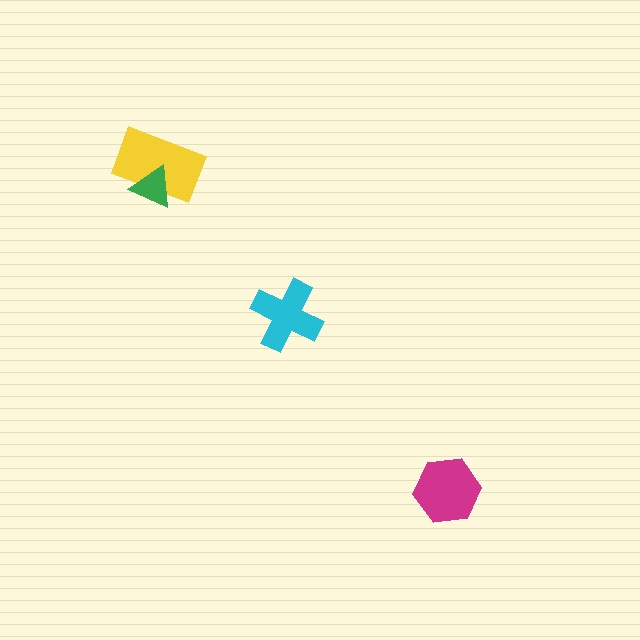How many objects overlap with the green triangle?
1 object overlaps with the green triangle.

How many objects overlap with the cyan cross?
0 objects overlap with the cyan cross.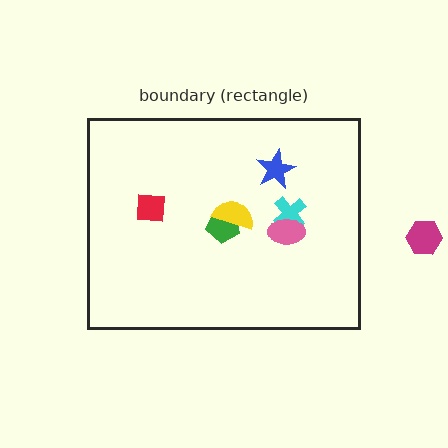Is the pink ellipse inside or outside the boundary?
Inside.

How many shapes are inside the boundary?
6 inside, 1 outside.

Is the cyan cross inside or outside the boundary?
Inside.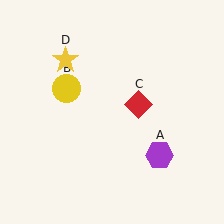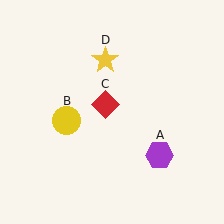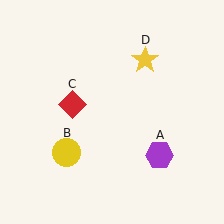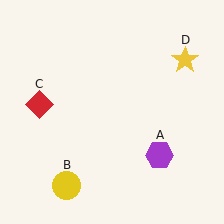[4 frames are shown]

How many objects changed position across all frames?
3 objects changed position: yellow circle (object B), red diamond (object C), yellow star (object D).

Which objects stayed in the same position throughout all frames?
Purple hexagon (object A) remained stationary.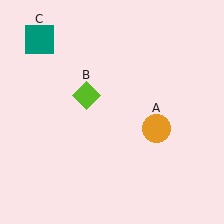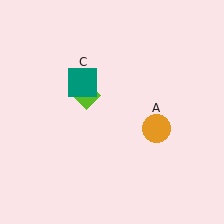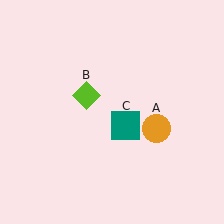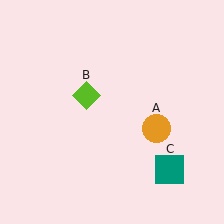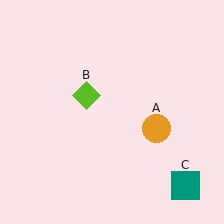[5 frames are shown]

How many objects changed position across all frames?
1 object changed position: teal square (object C).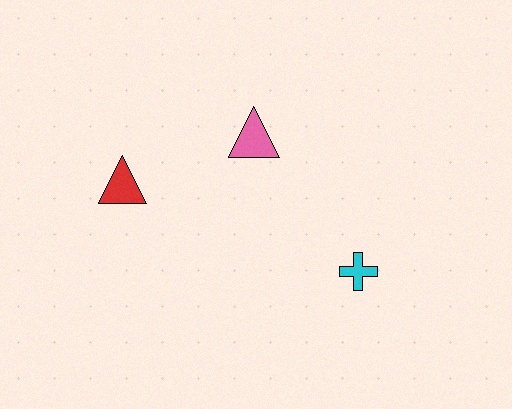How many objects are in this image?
There are 3 objects.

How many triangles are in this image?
There are 2 triangles.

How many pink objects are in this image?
There is 1 pink object.